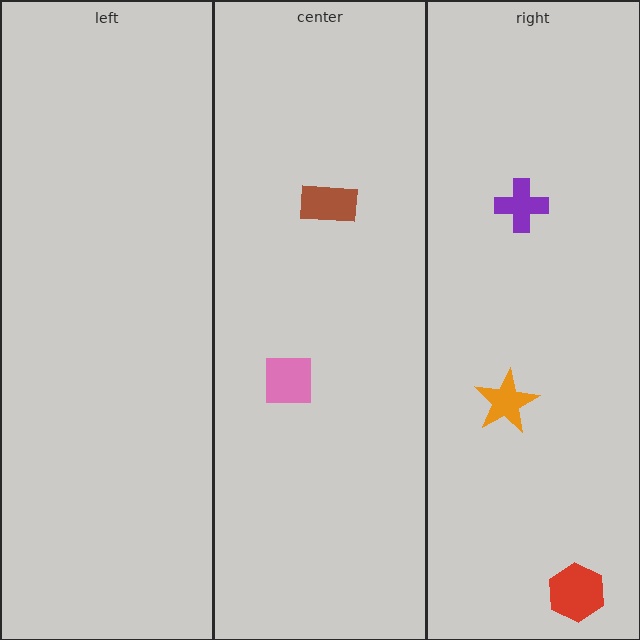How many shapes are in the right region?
3.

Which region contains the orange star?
The right region.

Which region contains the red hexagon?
The right region.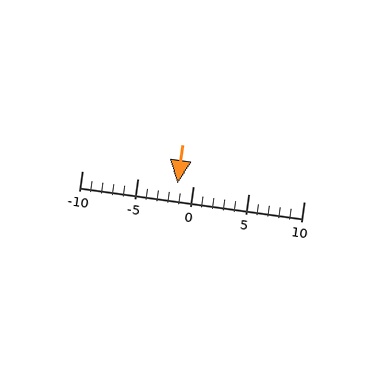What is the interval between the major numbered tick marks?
The major tick marks are spaced 5 units apart.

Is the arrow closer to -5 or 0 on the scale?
The arrow is closer to 0.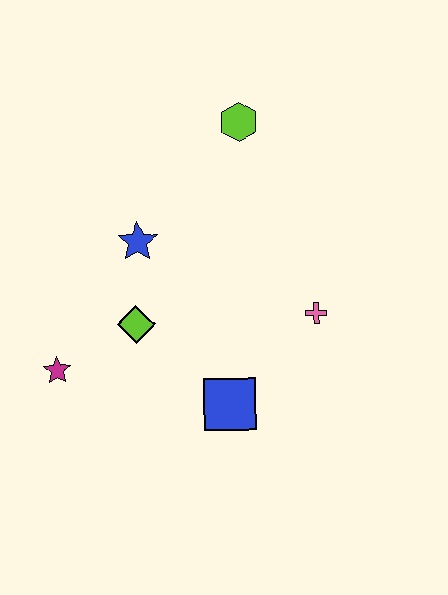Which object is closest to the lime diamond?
The blue star is closest to the lime diamond.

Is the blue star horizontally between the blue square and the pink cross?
No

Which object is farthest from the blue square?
The lime hexagon is farthest from the blue square.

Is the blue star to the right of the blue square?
No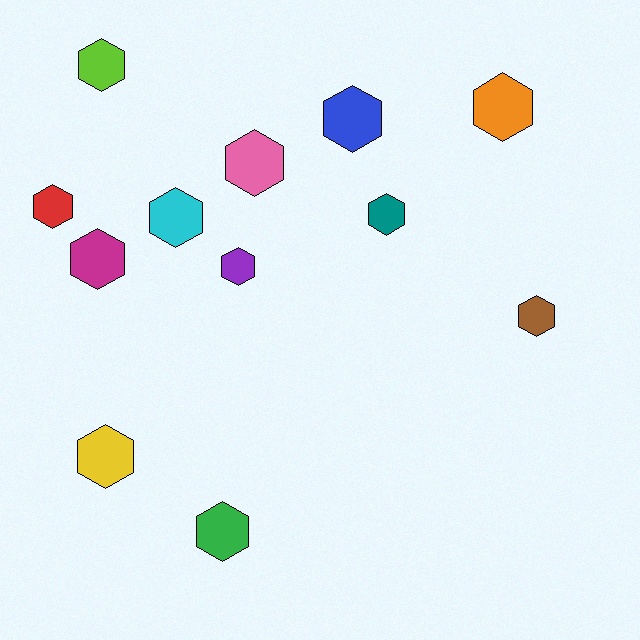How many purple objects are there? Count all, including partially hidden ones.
There is 1 purple object.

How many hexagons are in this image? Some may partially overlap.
There are 12 hexagons.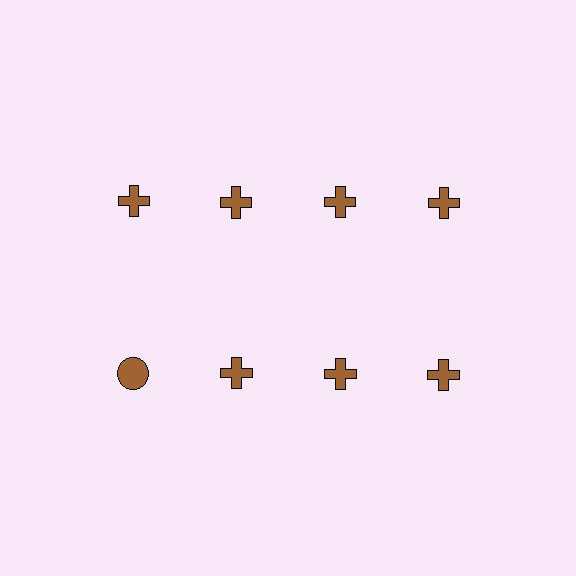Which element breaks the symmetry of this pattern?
The brown circle in the second row, leftmost column breaks the symmetry. All other shapes are brown crosses.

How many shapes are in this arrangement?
There are 8 shapes arranged in a grid pattern.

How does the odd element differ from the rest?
It has a different shape: circle instead of cross.